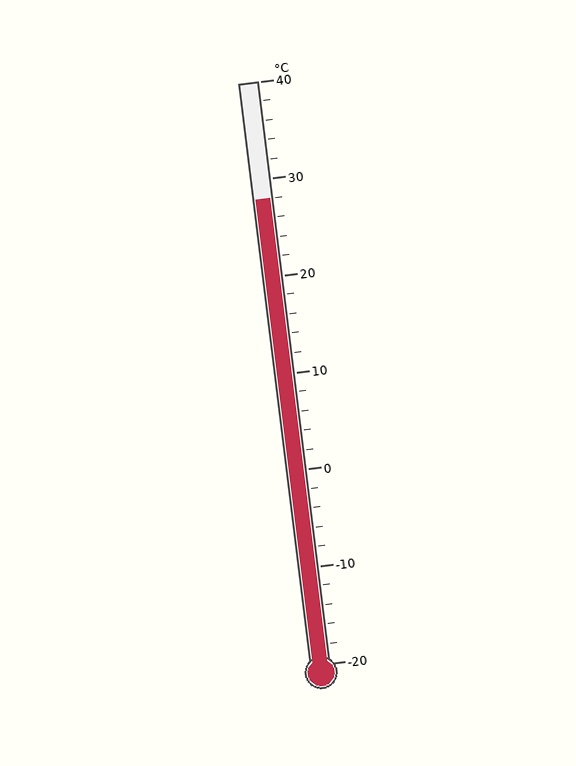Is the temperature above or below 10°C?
The temperature is above 10°C.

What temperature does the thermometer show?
The thermometer shows approximately 28°C.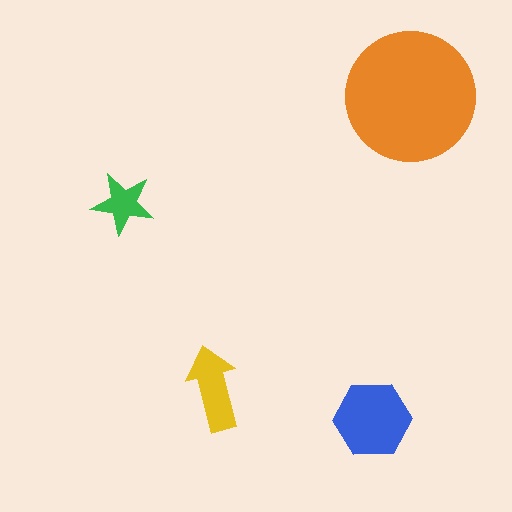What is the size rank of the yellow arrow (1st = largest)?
3rd.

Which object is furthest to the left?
The green star is leftmost.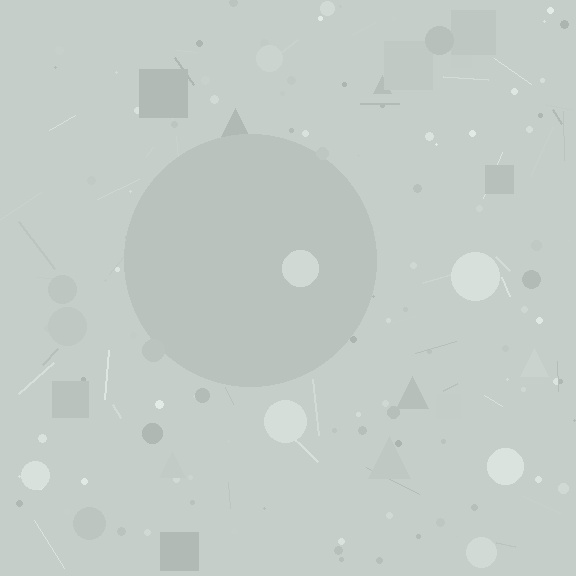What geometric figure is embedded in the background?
A circle is embedded in the background.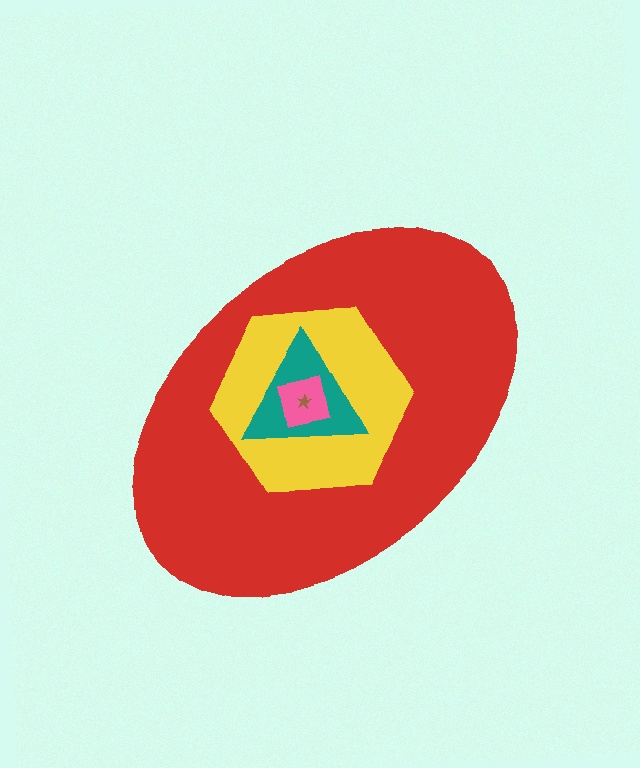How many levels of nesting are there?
5.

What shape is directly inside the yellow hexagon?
The teal triangle.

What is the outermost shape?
The red ellipse.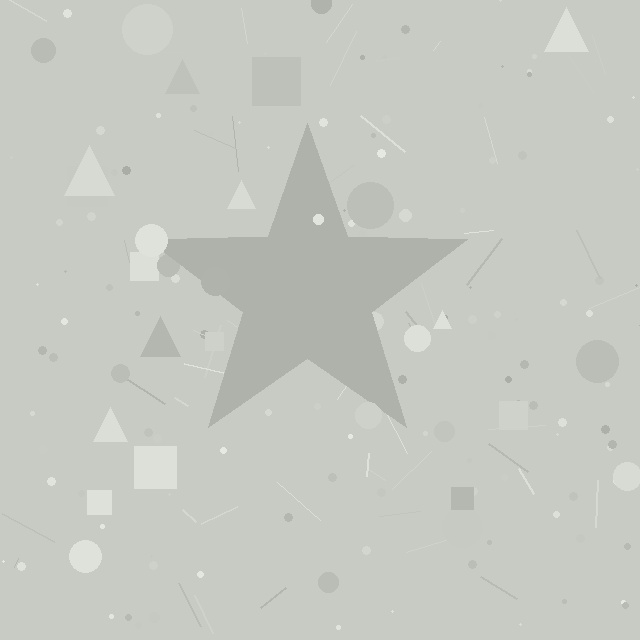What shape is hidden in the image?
A star is hidden in the image.